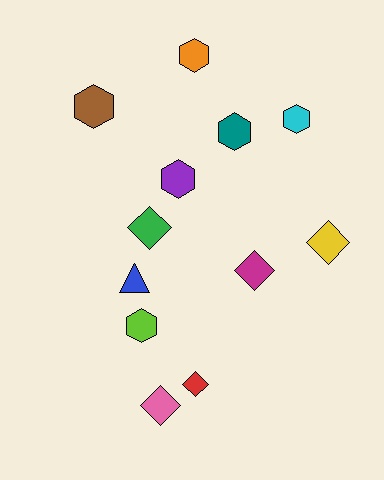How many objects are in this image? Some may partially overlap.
There are 12 objects.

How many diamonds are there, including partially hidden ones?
There are 5 diamonds.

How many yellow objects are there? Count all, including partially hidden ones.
There is 1 yellow object.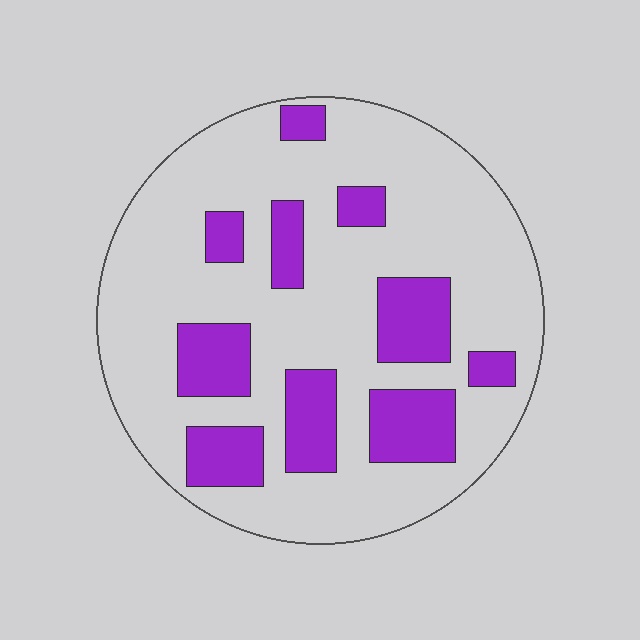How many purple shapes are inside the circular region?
10.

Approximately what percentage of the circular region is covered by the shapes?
Approximately 25%.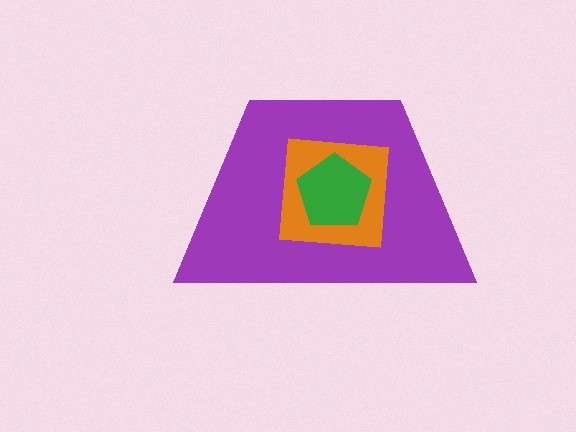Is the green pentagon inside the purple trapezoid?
Yes.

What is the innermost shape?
The green pentagon.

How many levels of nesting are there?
3.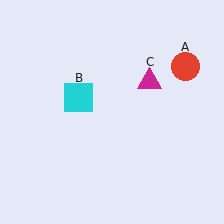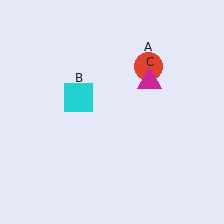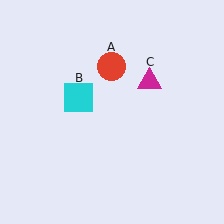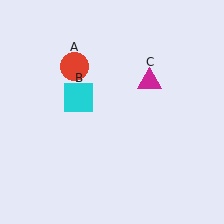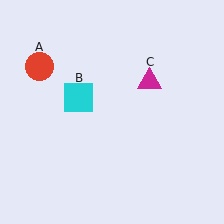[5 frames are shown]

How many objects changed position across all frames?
1 object changed position: red circle (object A).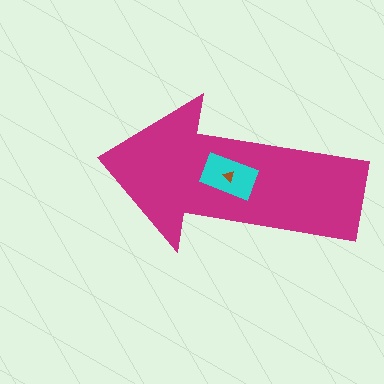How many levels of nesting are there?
3.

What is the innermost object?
The brown triangle.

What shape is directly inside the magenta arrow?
The cyan rectangle.